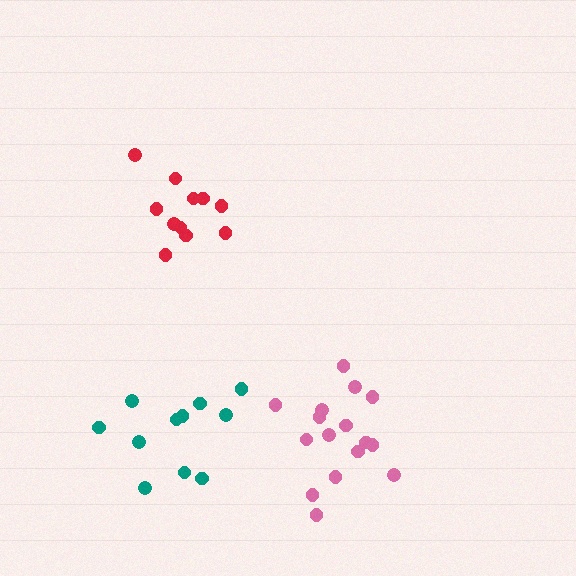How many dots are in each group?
Group 1: 16 dots, Group 2: 11 dots, Group 3: 11 dots (38 total).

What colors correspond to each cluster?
The clusters are colored: pink, red, teal.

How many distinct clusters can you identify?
There are 3 distinct clusters.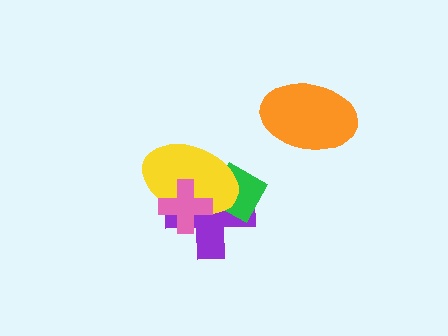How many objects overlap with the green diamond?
2 objects overlap with the green diamond.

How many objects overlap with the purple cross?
3 objects overlap with the purple cross.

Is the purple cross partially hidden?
Yes, it is partially covered by another shape.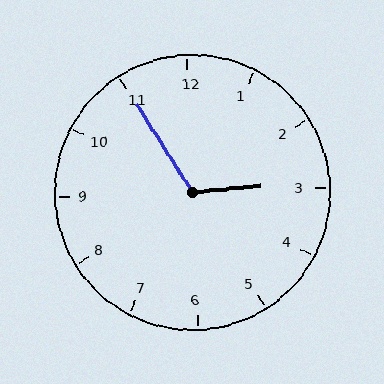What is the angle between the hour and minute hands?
Approximately 118 degrees.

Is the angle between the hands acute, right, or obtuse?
It is obtuse.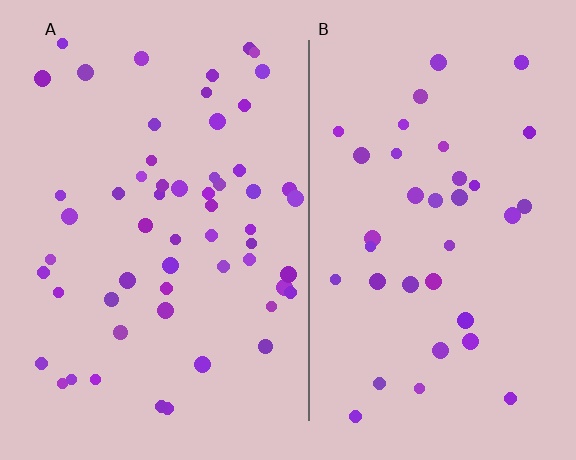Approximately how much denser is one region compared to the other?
Approximately 1.6× — region A over region B.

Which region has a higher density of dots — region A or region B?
A (the left).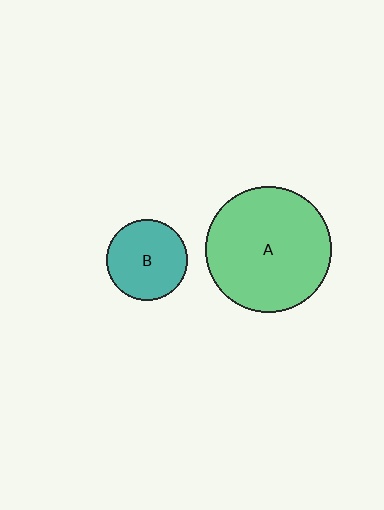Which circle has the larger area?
Circle A (green).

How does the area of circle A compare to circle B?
Approximately 2.4 times.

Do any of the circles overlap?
No, none of the circles overlap.